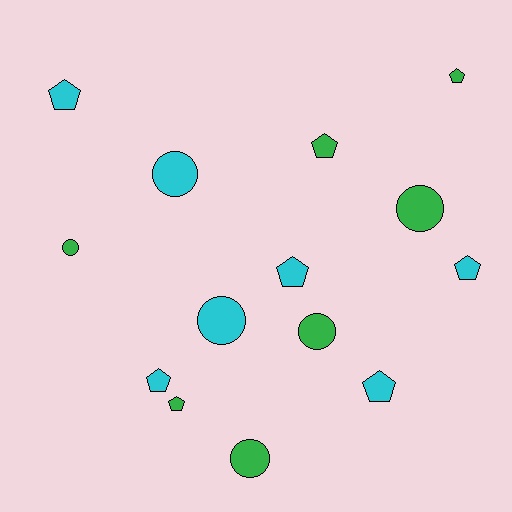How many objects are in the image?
There are 14 objects.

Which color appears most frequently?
Cyan, with 7 objects.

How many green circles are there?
There are 4 green circles.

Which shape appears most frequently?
Pentagon, with 8 objects.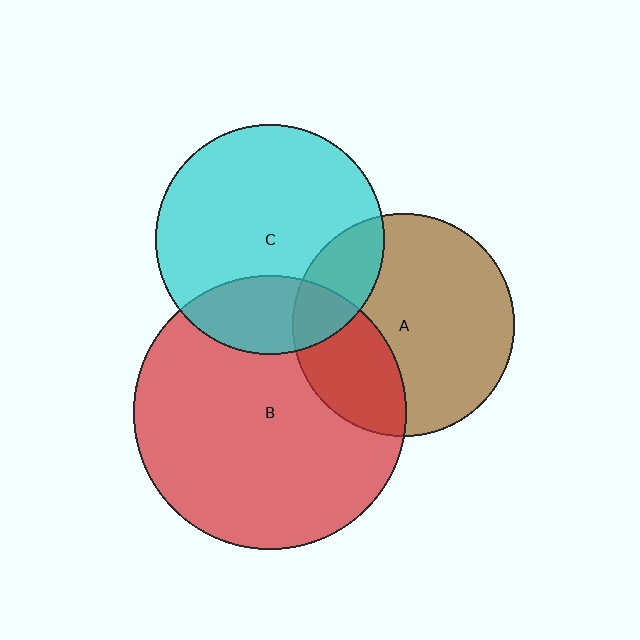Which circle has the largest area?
Circle B (red).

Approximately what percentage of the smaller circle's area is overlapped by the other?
Approximately 30%.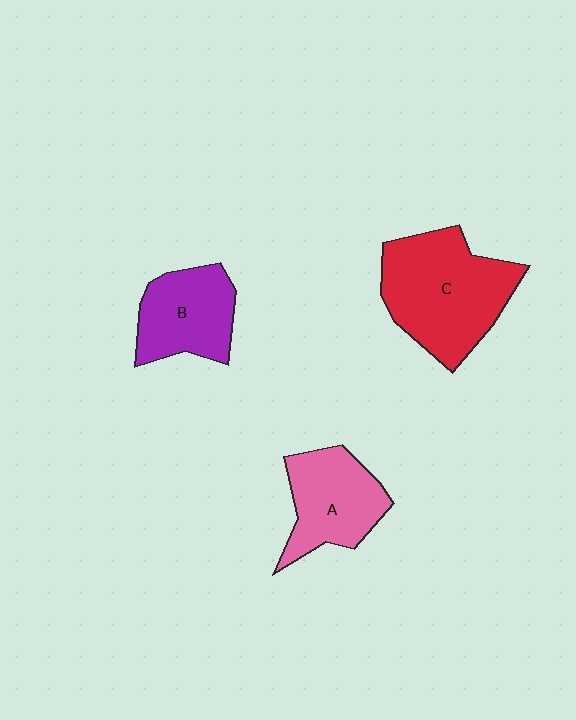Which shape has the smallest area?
Shape B (purple).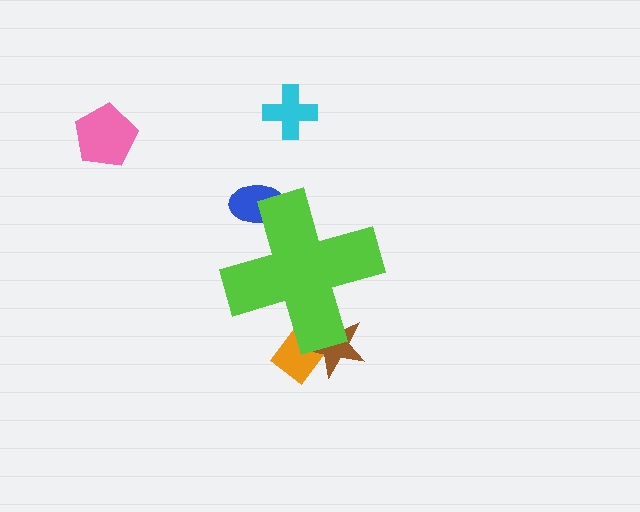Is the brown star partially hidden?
Yes, the brown star is partially hidden behind the lime cross.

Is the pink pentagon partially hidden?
No, the pink pentagon is fully visible.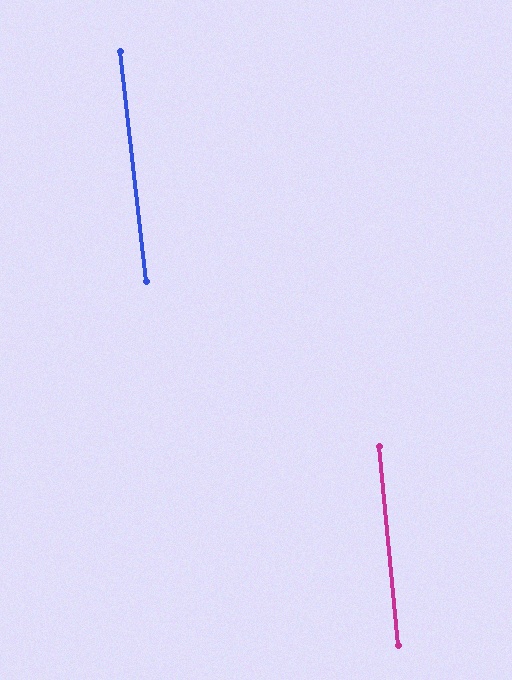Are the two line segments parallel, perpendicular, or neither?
Parallel — their directions differ by only 1.0°.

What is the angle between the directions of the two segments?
Approximately 1 degree.